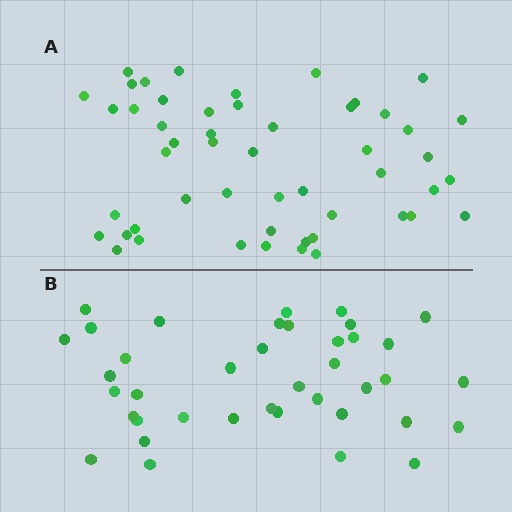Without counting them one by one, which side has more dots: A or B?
Region A (the top region) has more dots.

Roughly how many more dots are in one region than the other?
Region A has roughly 12 or so more dots than region B.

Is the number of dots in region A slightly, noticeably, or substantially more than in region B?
Region A has noticeably more, but not dramatically so. The ratio is roughly 1.3 to 1.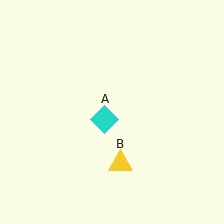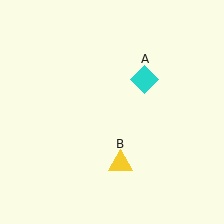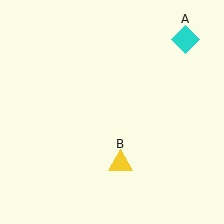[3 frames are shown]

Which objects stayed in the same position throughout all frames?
Yellow triangle (object B) remained stationary.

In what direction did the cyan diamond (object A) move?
The cyan diamond (object A) moved up and to the right.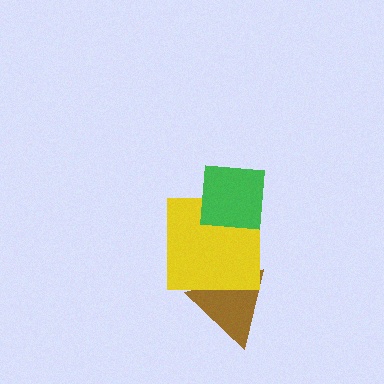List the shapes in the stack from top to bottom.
From top to bottom: the green square, the yellow square, the brown triangle.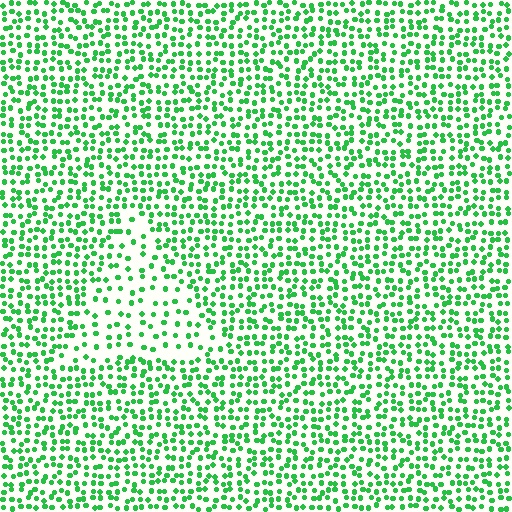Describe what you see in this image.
The image contains small green elements arranged at two different densities. A triangle-shaped region is visible where the elements are less densely packed than the surrounding area.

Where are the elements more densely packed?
The elements are more densely packed outside the triangle boundary.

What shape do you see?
I see a triangle.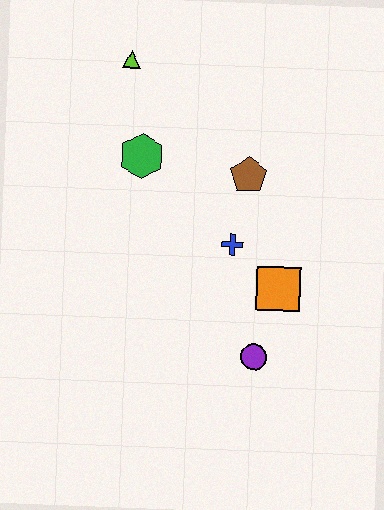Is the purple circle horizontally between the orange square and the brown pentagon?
Yes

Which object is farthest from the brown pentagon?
The purple circle is farthest from the brown pentagon.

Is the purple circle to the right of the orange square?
No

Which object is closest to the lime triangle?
The green hexagon is closest to the lime triangle.